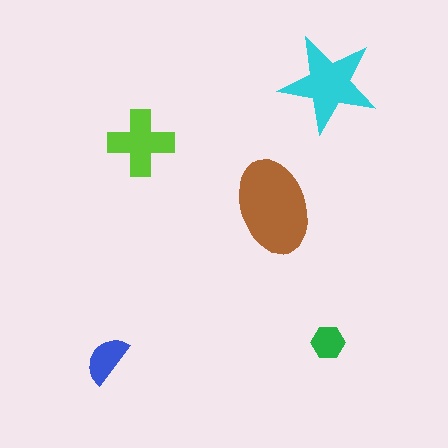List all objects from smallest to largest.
The green hexagon, the blue semicircle, the lime cross, the cyan star, the brown ellipse.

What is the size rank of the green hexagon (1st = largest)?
5th.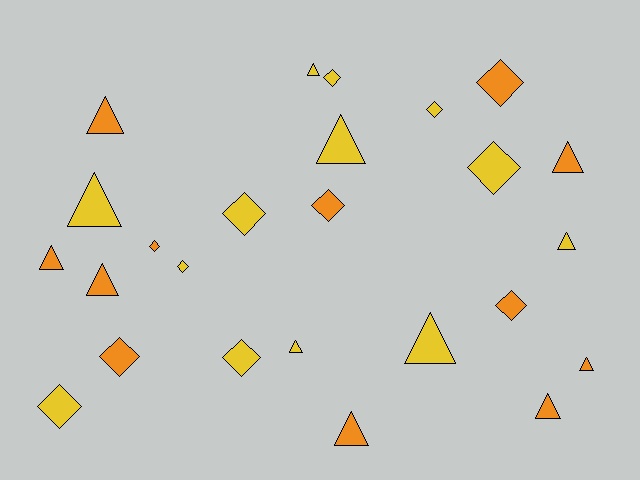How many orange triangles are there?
There are 7 orange triangles.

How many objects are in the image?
There are 25 objects.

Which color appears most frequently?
Yellow, with 13 objects.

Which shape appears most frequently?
Triangle, with 13 objects.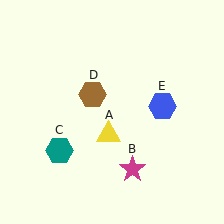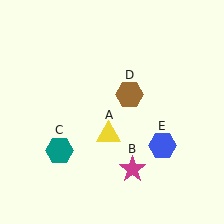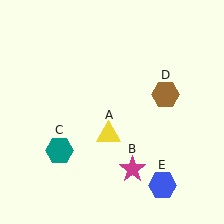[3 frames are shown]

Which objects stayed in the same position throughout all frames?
Yellow triangle (object A) and magenta star (object B) and teal hexagon (object C) remained stationary.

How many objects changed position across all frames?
2 objects changed position: brown hexagon (object D), blue hexagon (object E).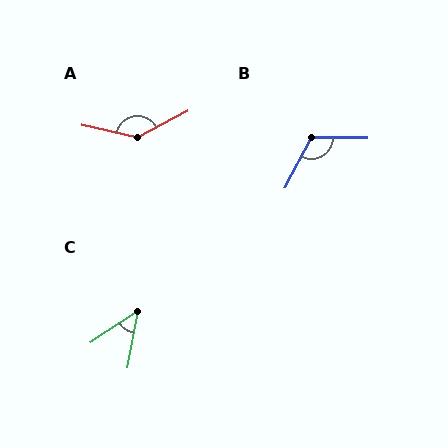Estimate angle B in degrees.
Approximately 117 degrees.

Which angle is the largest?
A, at approximately 140 degrees.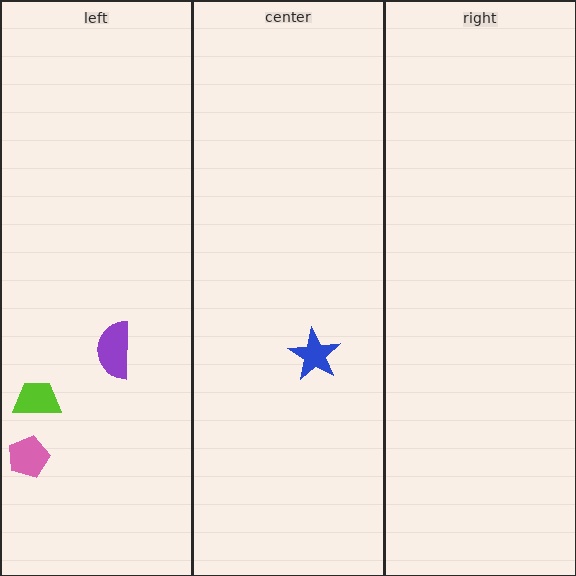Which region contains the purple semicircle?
The left region.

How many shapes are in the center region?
1.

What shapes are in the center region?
The blue star.